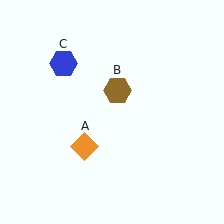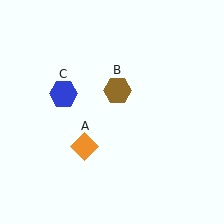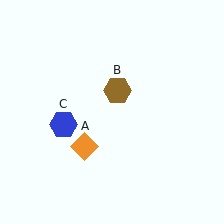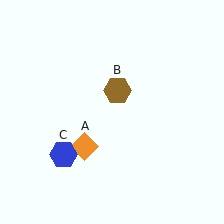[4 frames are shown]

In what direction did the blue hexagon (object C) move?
The blue hexagon (object C) moved down.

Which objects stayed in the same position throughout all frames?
Orange diamond (object A) and brown hexagon (object B) remained stationary.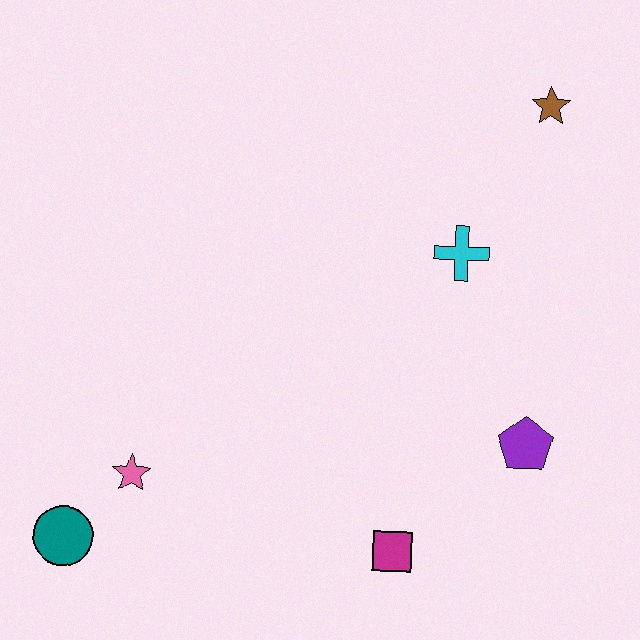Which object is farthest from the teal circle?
The brown star is farthest from the teal circle.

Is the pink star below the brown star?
Yes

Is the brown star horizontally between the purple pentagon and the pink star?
No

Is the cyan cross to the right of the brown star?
No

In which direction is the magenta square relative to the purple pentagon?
The magenta square is to the left of the purple pentagon.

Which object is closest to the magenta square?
The purple pentagon is closest to the magenta square.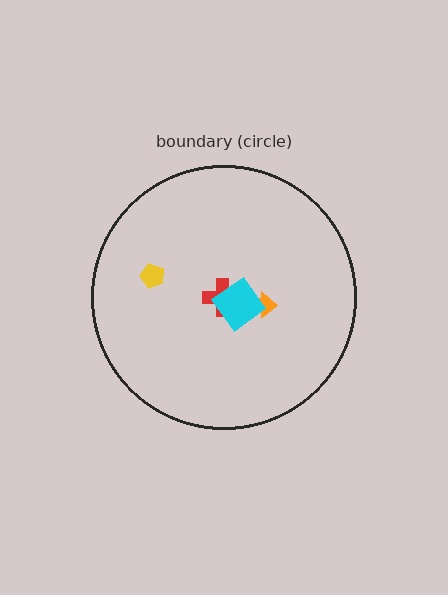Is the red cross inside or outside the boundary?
Inside.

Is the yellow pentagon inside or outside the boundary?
Inside.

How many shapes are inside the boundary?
4 inside, 0 outside.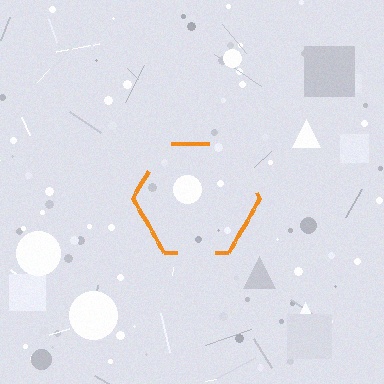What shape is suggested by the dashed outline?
The dashed outline suggests a hexagon.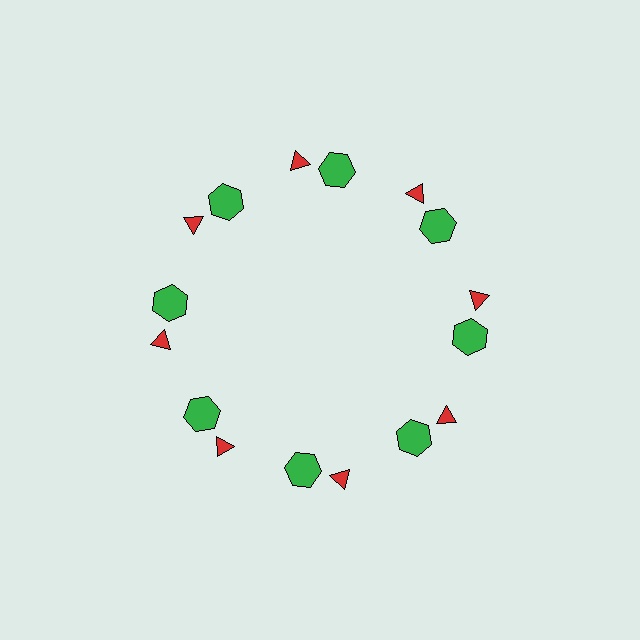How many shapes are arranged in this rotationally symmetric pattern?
There are 16 shapes, arranged in 8 groups of 2.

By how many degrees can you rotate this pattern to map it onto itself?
The pattern maps onto itself every 45 degrees of rotation.